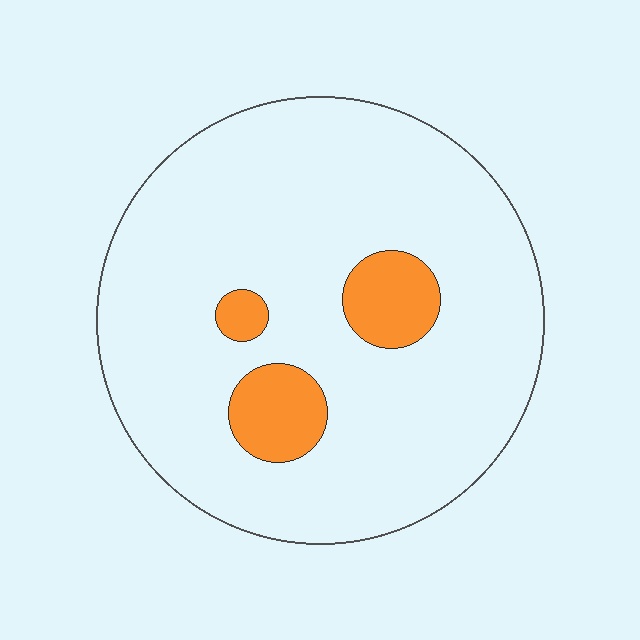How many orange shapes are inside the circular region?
3.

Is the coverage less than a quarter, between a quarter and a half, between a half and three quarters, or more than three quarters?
Less than a quarter.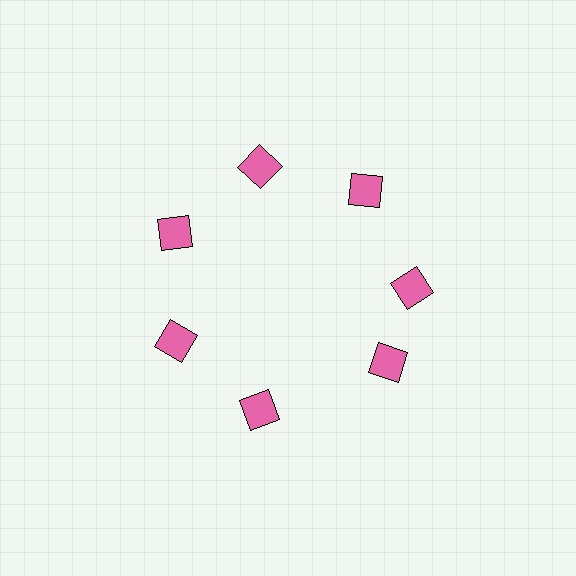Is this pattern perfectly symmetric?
No. The 7 pink squares are arranged in a ring, but one element near the 5 o'clock position is rotated out of alignment along the ring, breaking the 7-fold rotational symmetry.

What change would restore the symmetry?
The symmetry would be restored by rotating it back into even spacing with its neighbors so that all 7 squares sit at equal angles and equal distance from the center.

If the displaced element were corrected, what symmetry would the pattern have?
It would have 7-fold rotational symmetry — the pattern would map onto itself every 51 degrees.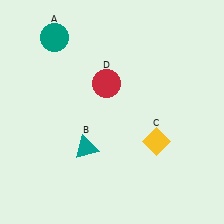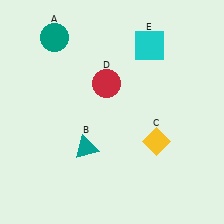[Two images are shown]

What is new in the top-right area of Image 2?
A cyan square (E) was added in the top-right area of Image 2.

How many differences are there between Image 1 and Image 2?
There is 1 difference between the two images.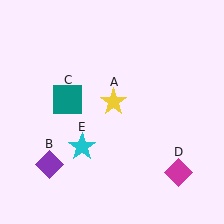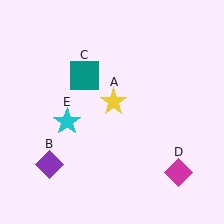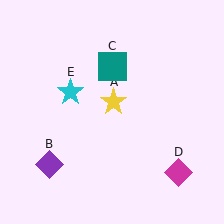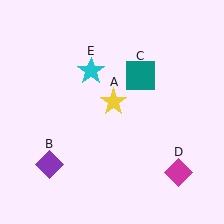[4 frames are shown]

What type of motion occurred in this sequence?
The teal square (object C), cyan star (object E) rotated clockwise around the center of the scene.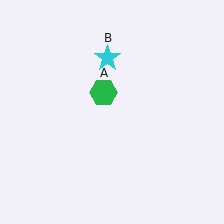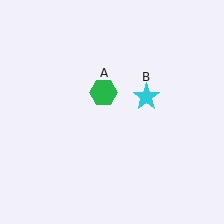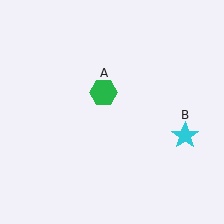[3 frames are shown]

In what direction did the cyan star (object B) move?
The cyan star (object B) moved down and to the right.